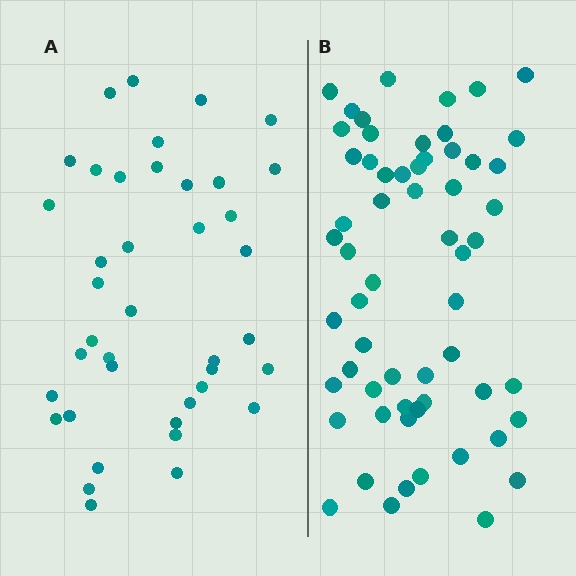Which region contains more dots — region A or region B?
Region B (the right region) has more dots.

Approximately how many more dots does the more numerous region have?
Region B has approximately 20 more dots than region A.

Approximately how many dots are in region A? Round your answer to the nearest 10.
About 40 dots.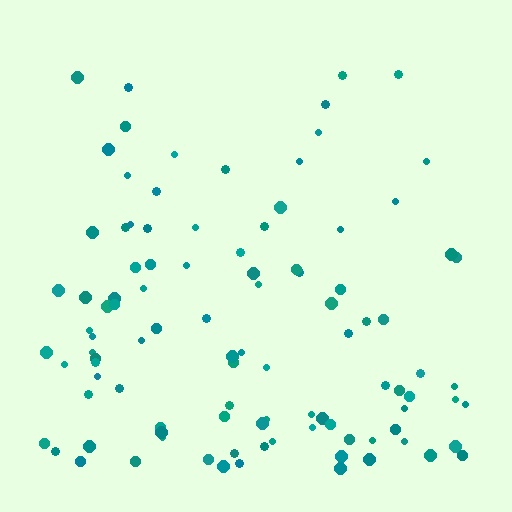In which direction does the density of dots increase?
From top to bottom, with the bottom side densest.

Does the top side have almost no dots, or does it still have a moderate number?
Still a moderate number, just noticeably fewer than the bottom.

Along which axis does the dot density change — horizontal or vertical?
Vertical.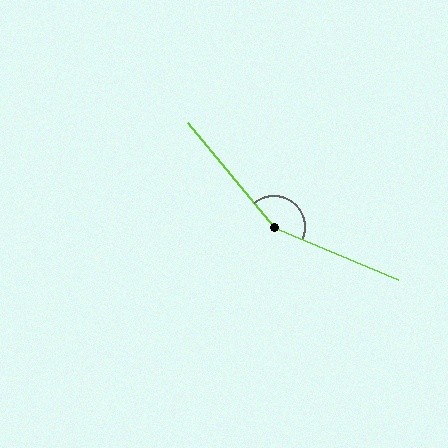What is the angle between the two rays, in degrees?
Approximately 152 degrees.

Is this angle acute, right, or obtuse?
It is obtuse.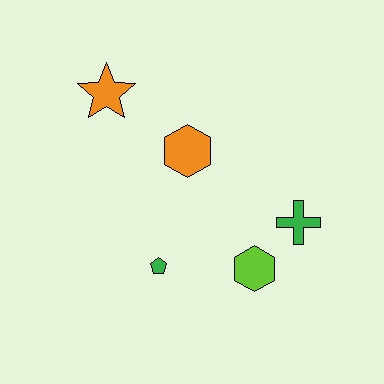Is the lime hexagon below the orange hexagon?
Yes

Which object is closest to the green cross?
The lime hexagon is closest to the green cross.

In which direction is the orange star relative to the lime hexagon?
The orange star is above the lime hexagon.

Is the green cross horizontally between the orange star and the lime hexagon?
No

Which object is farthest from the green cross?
The orange star is farthest from the green cross.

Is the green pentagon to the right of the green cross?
No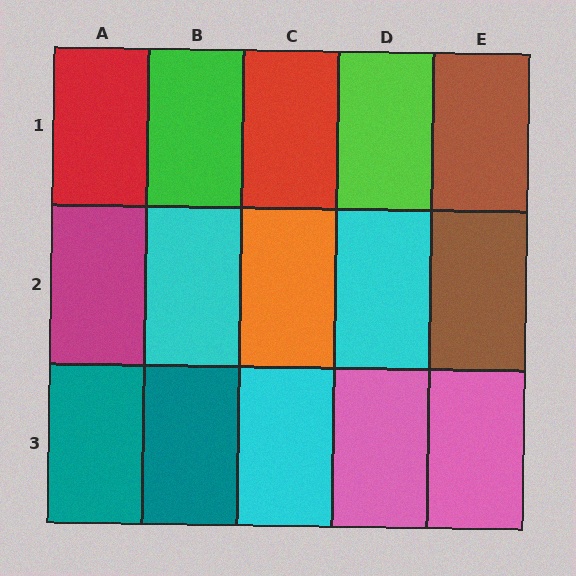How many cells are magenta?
1 cell is magenta.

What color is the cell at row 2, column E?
Brown.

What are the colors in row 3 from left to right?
Teal, teal, cyan, pink, pink.